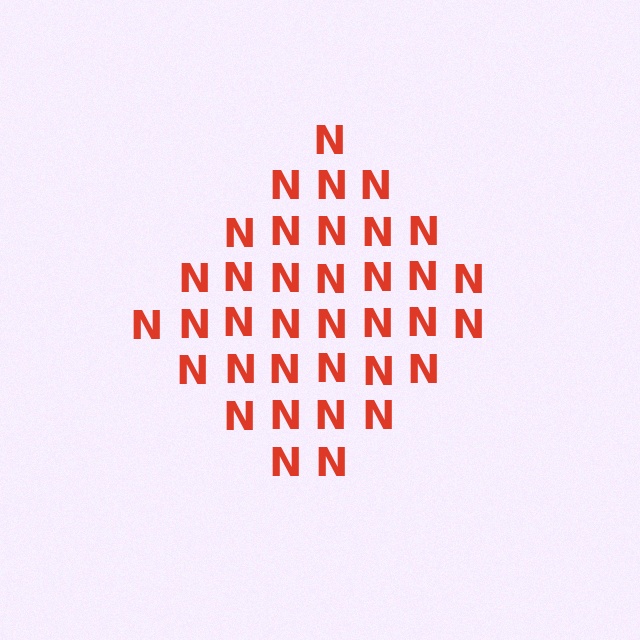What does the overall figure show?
The overall figure shows a diamond.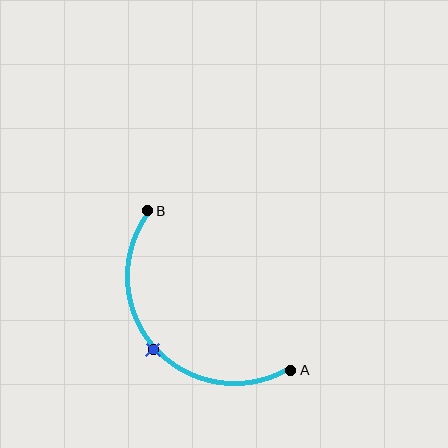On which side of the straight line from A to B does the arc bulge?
The arc bulges below and to the left of the straight line connecting A and B.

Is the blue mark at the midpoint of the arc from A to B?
Yes. The blue mark lies on the arc at equal arc-length from both A and B — it is the arc midpoint.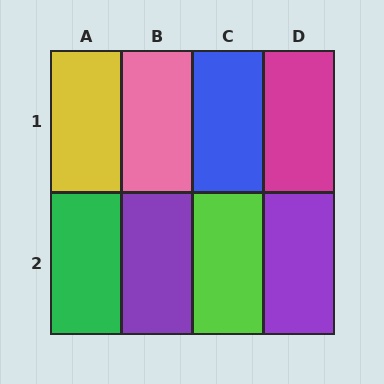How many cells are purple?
2 cells are purple.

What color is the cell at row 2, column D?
Purple.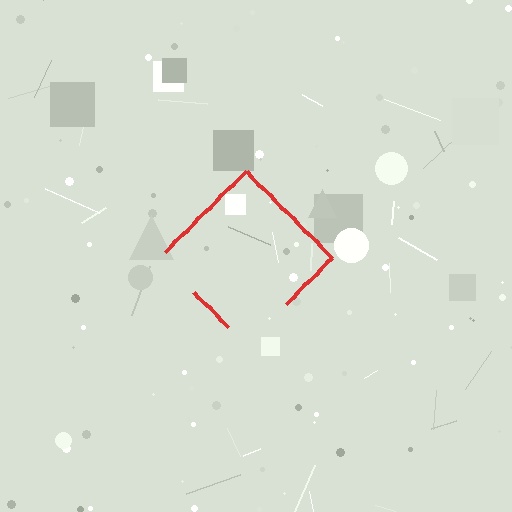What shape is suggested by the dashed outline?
The dashed outline suggests a diamond.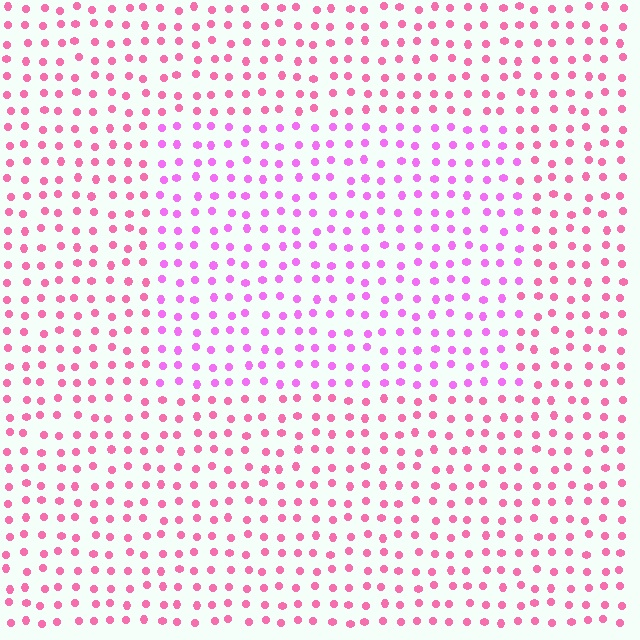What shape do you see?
I see a rectangle.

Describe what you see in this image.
The image is filled with small pink elements in a uniform arrangement. A rectangle-shaped region is visible where the elements are tinted to a slightly different hue, forming a subtle color boundary.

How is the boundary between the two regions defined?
The boundary is defined purely by a slight shift in hue (about 33 degrees). Spacing, size, and orientation are identical on both sides.